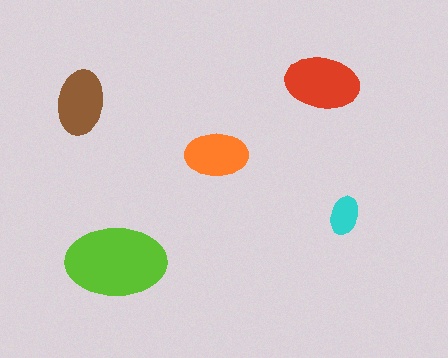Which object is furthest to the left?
The brown ellipse is leftmost.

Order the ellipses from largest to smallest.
the lime one, the red one, the brown one, the orange one, the cyan one.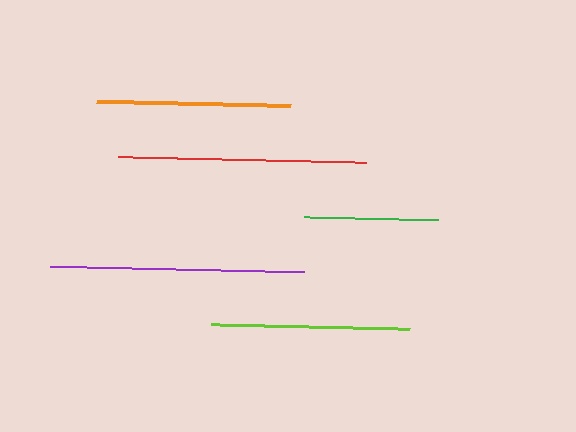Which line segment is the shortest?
The green line is the shortest at approximately 134 pixels.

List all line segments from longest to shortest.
From longest to shortest: purple, red, lime, orange, green.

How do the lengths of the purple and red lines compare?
The purple and red lines are approximately the same length.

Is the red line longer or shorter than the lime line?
The red line is longer than the lime line.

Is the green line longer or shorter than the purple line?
The purple line is longer than the green line.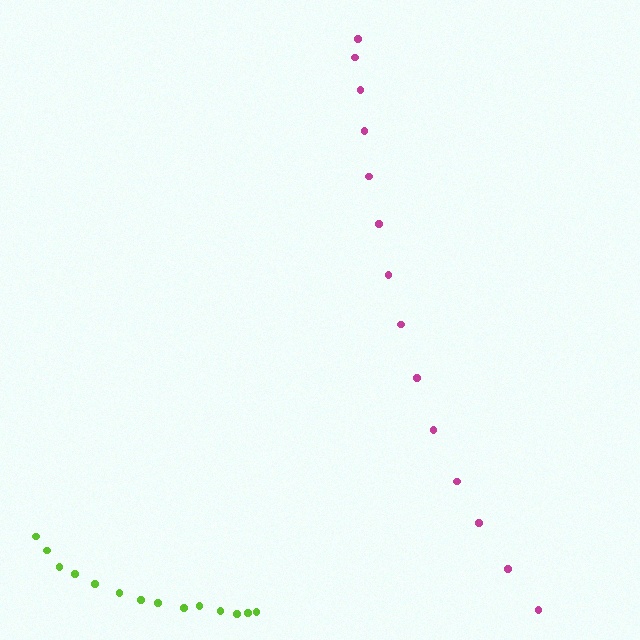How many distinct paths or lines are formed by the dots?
There are 2 distinct paths.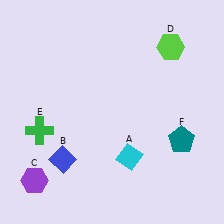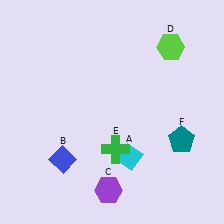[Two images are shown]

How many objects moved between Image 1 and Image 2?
2 objects moved between the two images.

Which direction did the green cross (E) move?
The green cross (E) moved right.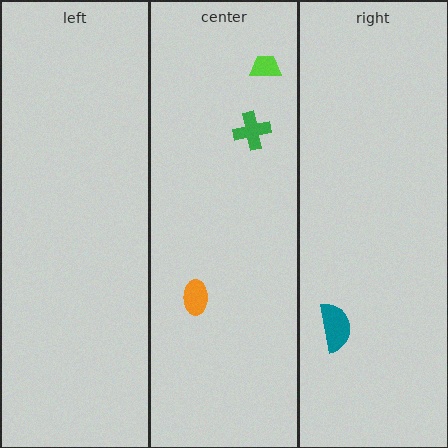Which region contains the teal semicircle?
The right region.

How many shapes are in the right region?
1.